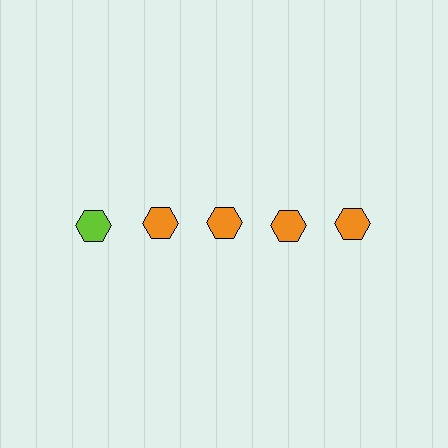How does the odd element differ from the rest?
It has a different color: lime instead of orange.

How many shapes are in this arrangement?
There are 5 shapes arranged in a grid pattern.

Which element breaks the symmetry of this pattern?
The lime hexagon in the top row, leftmost column breaks the symmetry. All other shapes are orange hexagons.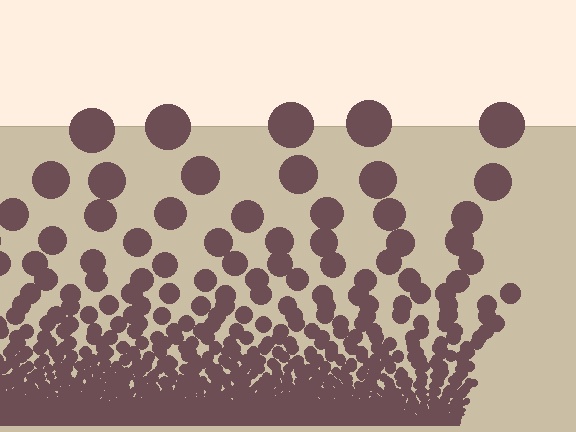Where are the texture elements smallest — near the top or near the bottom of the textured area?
Near the bottom.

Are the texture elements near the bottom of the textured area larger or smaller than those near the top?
Smaller. The gradient is inverted — elements near the bottom are smaller and denser.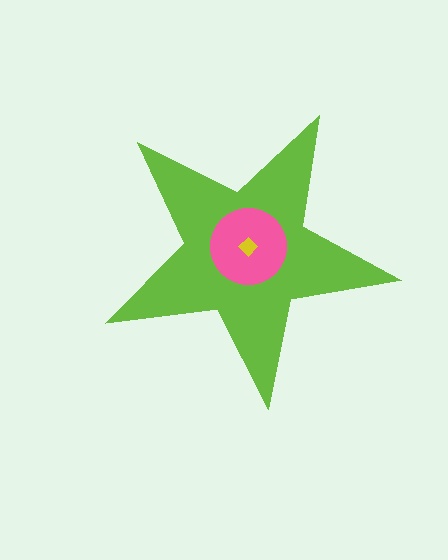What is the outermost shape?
The lime star.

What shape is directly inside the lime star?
The pink circle.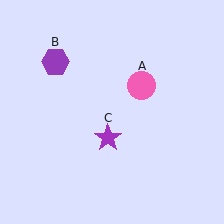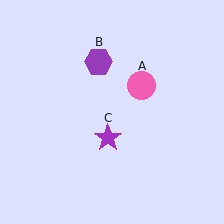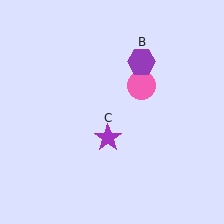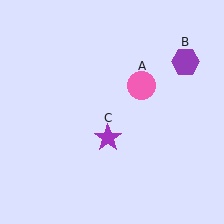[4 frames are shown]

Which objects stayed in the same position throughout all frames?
Pink circle (object A) and purple star (object C) remained stationary.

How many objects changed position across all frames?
1 object changed position: purple hexagon (object B).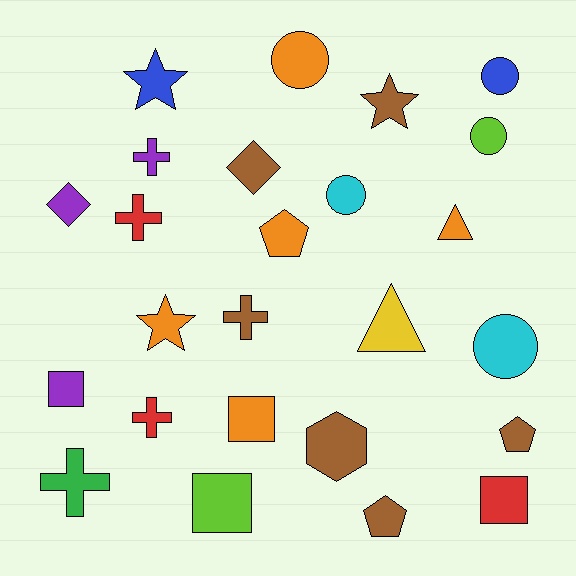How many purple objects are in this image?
There are 3 purple objects.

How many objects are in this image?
There are 25 objects.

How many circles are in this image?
There are 5 circles.